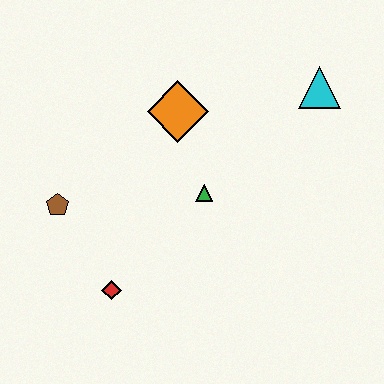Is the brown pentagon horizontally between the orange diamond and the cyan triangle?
No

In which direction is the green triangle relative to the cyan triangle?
The green triangle is to the left of the cyan triangle.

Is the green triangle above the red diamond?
Yes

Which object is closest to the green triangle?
The orange diamond is closest to the green triangle.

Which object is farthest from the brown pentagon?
The cyan triangle is farthest from the brown pentagon.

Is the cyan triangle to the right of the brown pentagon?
Yes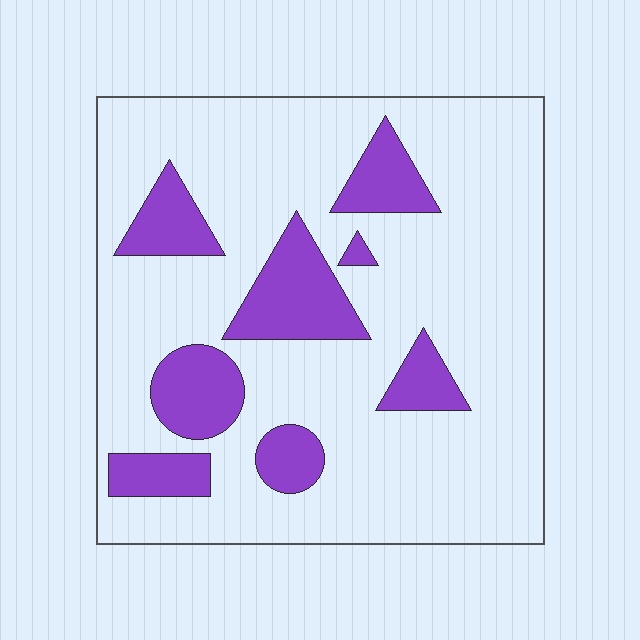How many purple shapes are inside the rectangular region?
8.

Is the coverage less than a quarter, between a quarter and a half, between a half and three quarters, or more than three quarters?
Less than a quarter.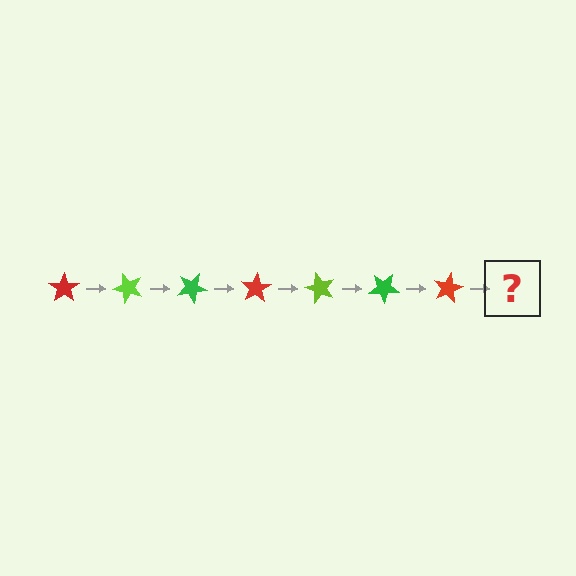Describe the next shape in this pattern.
It should be a lime star, rotated 350 degrees from the start.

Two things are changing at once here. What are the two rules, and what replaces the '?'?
The two rules are that it rotates 50 degrees each step and the color cycles through red, lime, and green. The '?' should be a lime star, rotated 350 degrees from the start.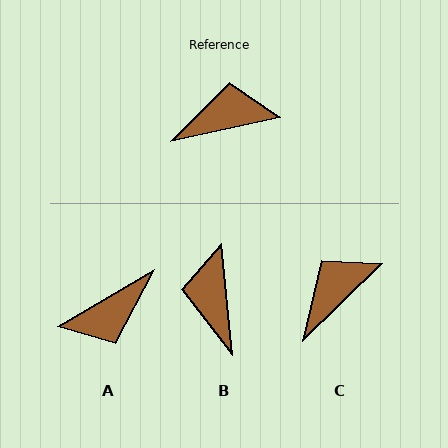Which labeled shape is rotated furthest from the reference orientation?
A, about 162 degrees away.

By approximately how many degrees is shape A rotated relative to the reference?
Approximately 162 degrees clockwise.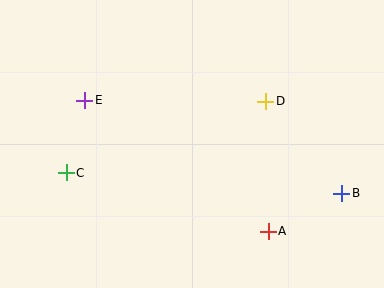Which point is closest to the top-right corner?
Point D is closest to the top-right corner.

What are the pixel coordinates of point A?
Point A is at (268, 231).